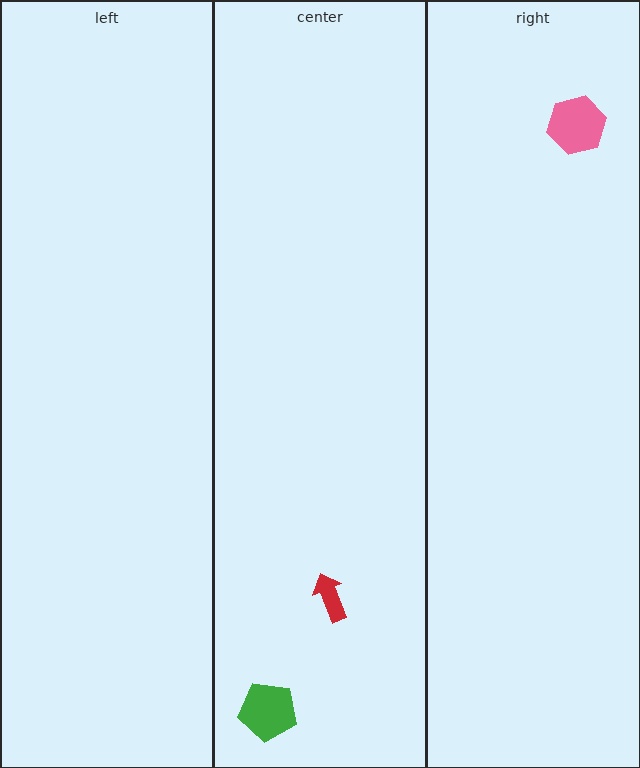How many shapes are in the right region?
1.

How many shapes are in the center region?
2.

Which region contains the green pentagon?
The center region.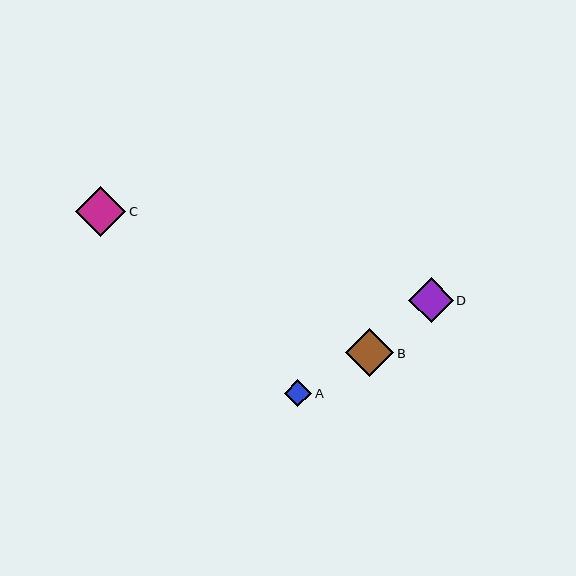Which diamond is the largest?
Diamond C is the largest with a size of approximately 50 pixels.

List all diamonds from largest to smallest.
From largest to smallest: C, B, D, A.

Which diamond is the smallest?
Diamond A is the smallest with a size of approximately 27 pixels.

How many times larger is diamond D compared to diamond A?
Diamond D is approximately 1.6 times the size of diamond A.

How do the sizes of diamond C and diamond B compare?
Diamond C and diamond B are approximately the same size.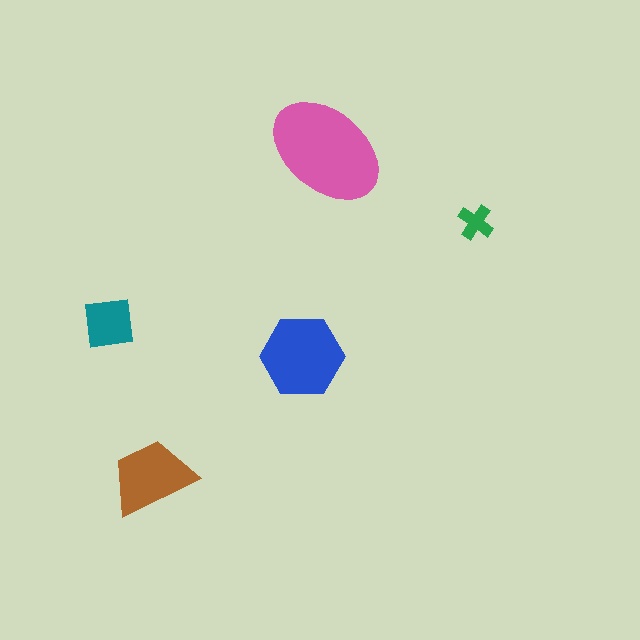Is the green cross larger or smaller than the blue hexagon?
Smaller.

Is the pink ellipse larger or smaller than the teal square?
Larger.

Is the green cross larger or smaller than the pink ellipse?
Smaller.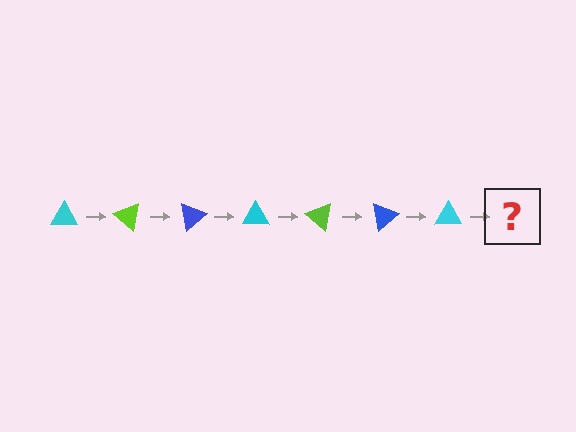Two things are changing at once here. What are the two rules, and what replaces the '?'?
The two rules are that it rotates 40 degrees each step and the color cycles through cyan, lime, and blue. The '?' should be a lime triangle, rotated 280 degrees from the start.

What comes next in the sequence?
The next element should be a lime triangle, rotated 280 degrees from the start.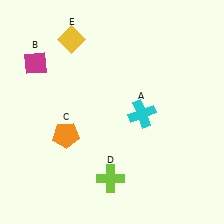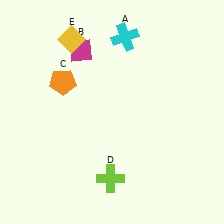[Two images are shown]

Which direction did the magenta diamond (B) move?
The magenta diamond (B) moved right.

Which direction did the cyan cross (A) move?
The cyan cross (A) moved up.